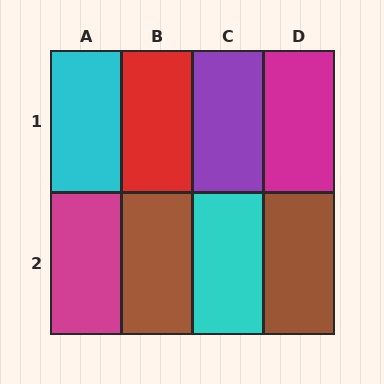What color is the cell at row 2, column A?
Magenta.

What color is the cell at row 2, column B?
Brown.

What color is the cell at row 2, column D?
Brown.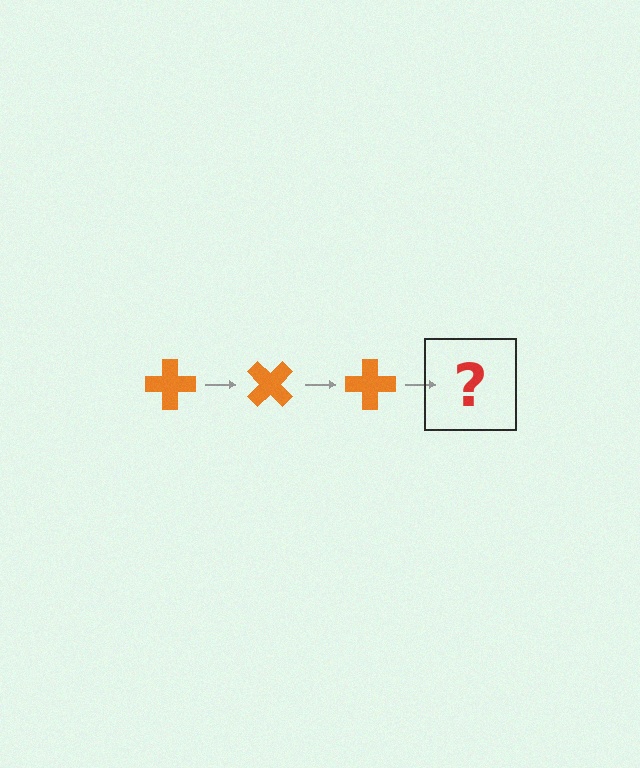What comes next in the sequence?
The next element should be an orange cross rotated 135 degrees.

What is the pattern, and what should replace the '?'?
The pattern is that the cross rotates 45 degrees each step. The '?' should be an orange cross rotated 135 degrees.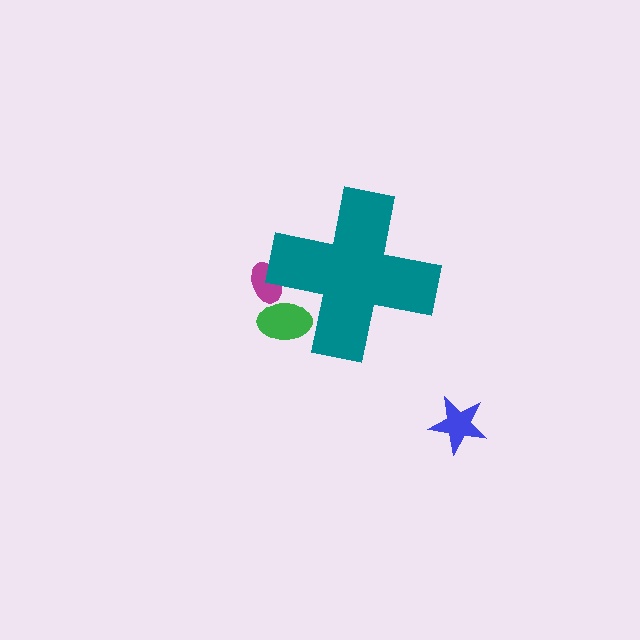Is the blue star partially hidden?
No, the blue star is fully visible.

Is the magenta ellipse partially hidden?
Yes, the magenta ellipse is partially hidden behind the teal cross.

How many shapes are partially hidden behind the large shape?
2 shapes are partially hidden.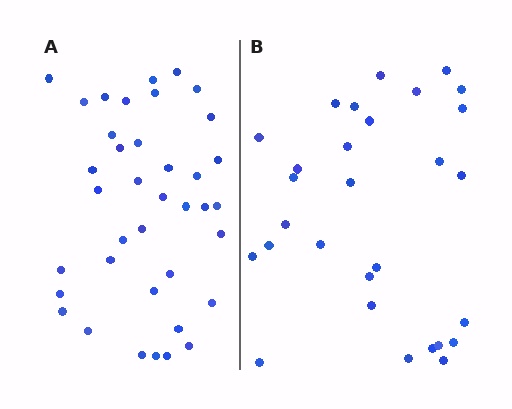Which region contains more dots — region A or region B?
Region A (the left region) has more dots.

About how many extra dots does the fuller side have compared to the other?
Region A has roughly 8 or so more dots than region B.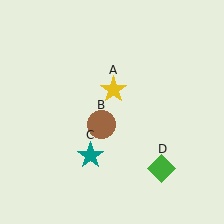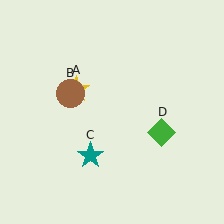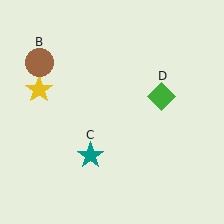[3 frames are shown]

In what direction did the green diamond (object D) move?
The green diamond (object D) moved up.